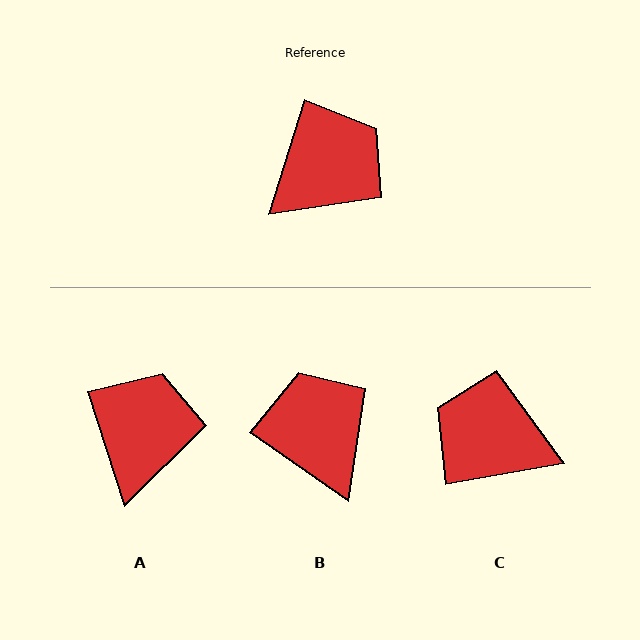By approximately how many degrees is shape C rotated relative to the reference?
Approximately 118 degrees counter-clockwise.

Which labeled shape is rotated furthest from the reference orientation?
C, about 118 degrees away.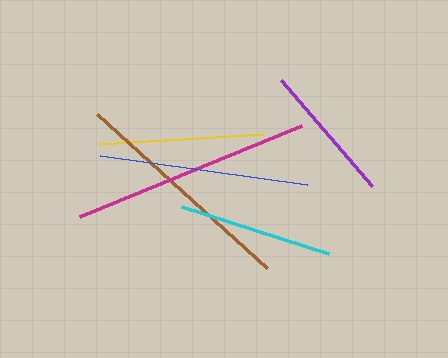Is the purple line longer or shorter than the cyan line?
The cyan line is longer than the purple line.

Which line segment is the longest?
The magenta line is the longest at approximately 240 pixels.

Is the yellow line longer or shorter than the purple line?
The yellow line is longer than the purple line.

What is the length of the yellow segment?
The yellow segment is approximately 164 pixels long.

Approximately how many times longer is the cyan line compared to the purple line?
The cyan line is approximately 1.1 times the length of the purple line.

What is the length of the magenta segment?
The magenta segment is approximately 240 pixels long.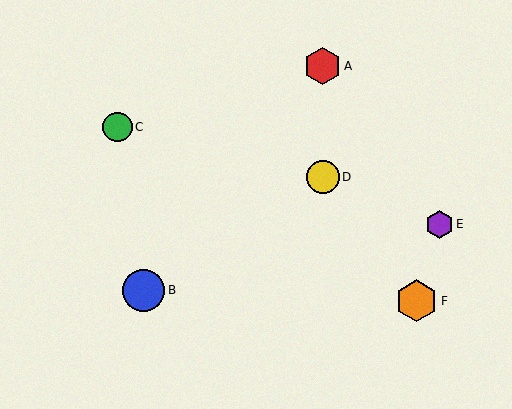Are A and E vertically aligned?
No, A is at x≈323 and E is at x≈439.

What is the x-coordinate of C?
Object C is at x≈117.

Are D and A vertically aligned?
Yes, both are at x≈323.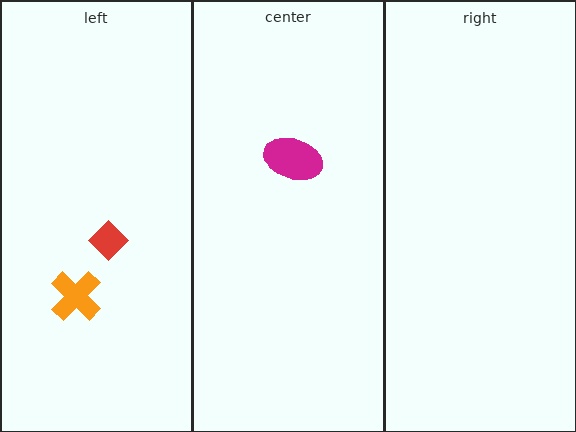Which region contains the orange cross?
The left region.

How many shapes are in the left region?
2.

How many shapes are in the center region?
1.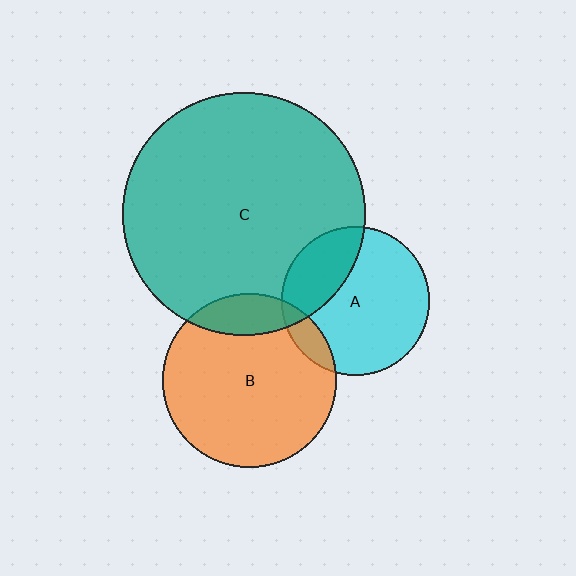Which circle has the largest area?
Circle C (teal).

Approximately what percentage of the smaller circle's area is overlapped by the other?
Approximately 15%.